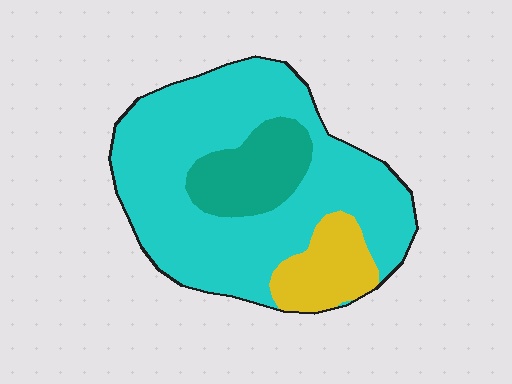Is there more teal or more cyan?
Cyan.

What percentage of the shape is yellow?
Yellow takes up about one eighth (1/8) of the shape.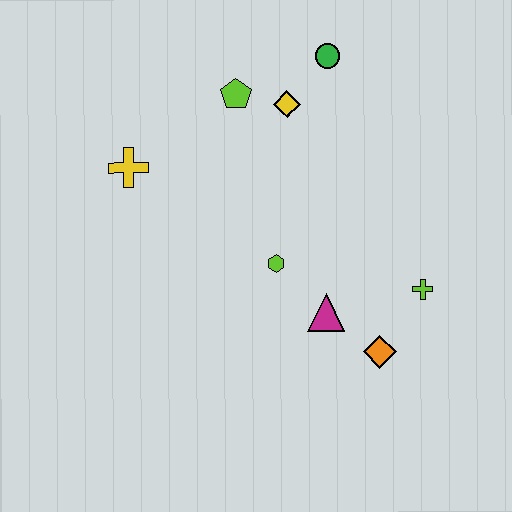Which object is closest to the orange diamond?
The magenta triangle is closest to the orange diamond.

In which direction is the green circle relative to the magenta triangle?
The green circle is above the magenta triangle.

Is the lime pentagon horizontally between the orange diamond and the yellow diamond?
No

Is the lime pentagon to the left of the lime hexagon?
Yes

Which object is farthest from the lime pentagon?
The orange diamond is farthest from the lime pentagon.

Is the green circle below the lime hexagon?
No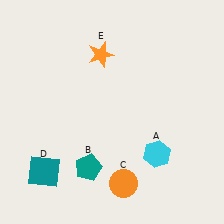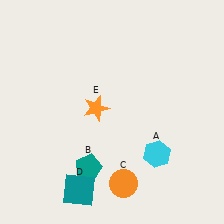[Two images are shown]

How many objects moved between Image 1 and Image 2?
2 objects moved between the two images.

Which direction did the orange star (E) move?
The orange star (E) moved down.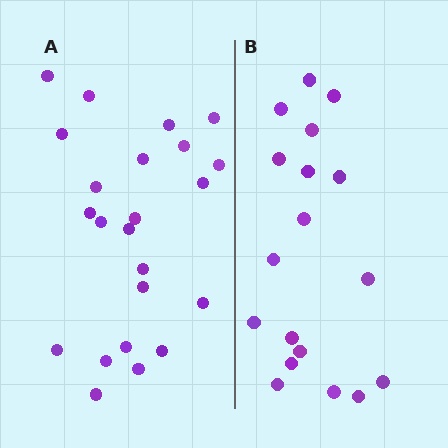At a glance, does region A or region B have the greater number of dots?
Region A (the left region) has more dots.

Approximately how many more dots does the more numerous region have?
Region A has about 5 more dots than region B.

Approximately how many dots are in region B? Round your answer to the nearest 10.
About 20 dots. (The exact count is 18, which rounds to 20.)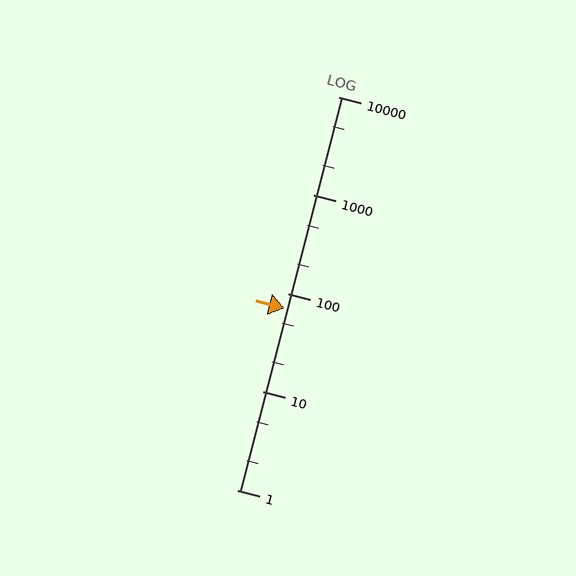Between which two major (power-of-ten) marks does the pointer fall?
The pointer is between 10 and 100.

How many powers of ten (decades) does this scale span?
The scale spans 4 decades, from 1 to 10000.